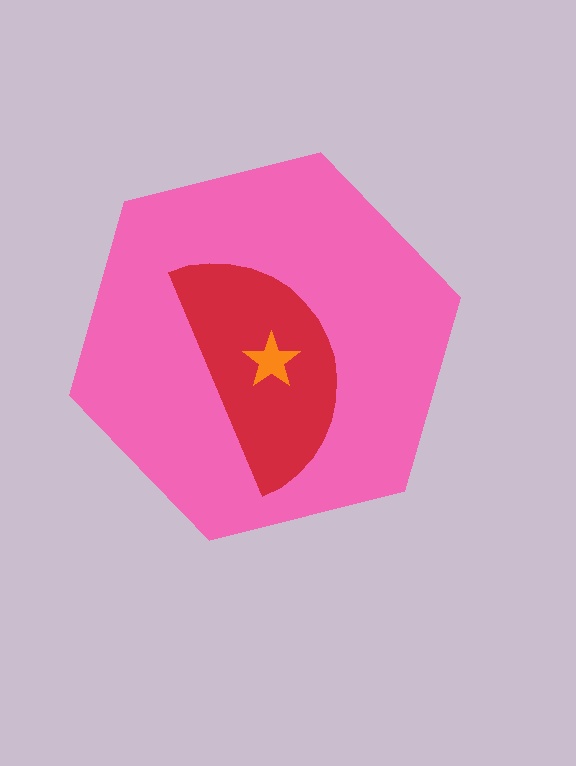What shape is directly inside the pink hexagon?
The red semicircle.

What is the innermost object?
The orange star.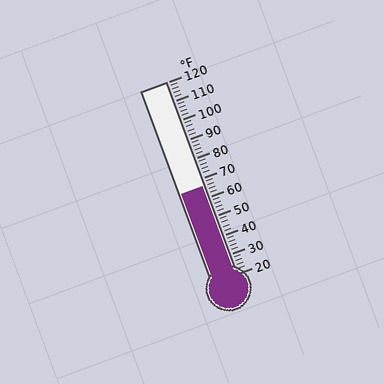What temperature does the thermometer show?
The thermometer shows approximately 66°F.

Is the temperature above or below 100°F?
The temperature is below 100°F.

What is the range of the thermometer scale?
The thermometer scale ranges from 20°F to 120°F.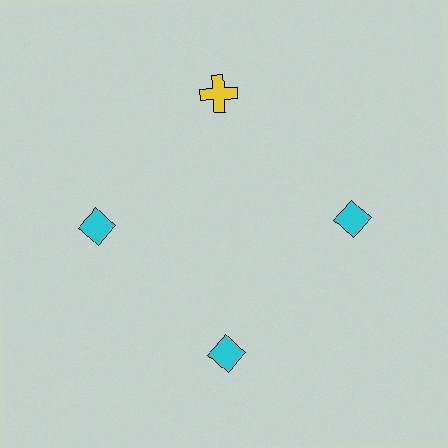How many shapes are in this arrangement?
There are 4 shapes arranged in a ring pattern.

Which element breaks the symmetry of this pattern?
The yellow cross at roughly the 12 o'clock position breaks the symmetry. All other shapes are cyan diamonds.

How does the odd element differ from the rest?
It differs in both color (yellow instead of cyan) and shape (cross instead of diamond).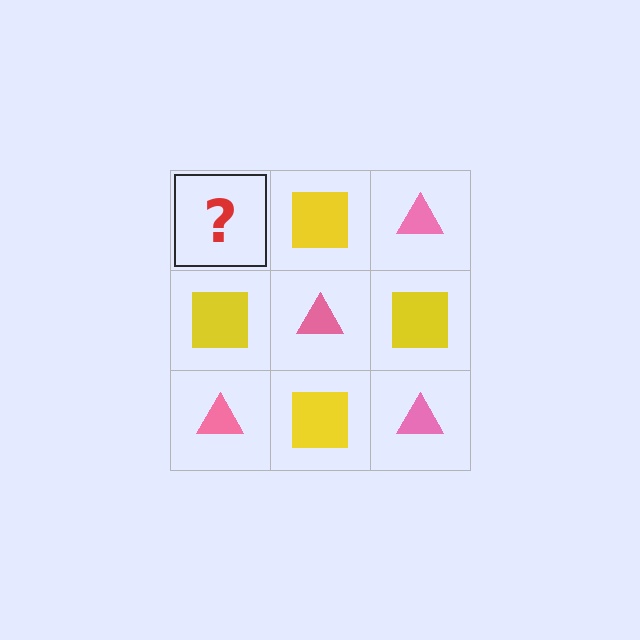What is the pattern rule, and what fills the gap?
The rule is that it alternates pink triangle and yellow square in a checkerboard pattern. The gap should be filled with a pink triangle.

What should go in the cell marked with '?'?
The missing cell should contain a pink triangle.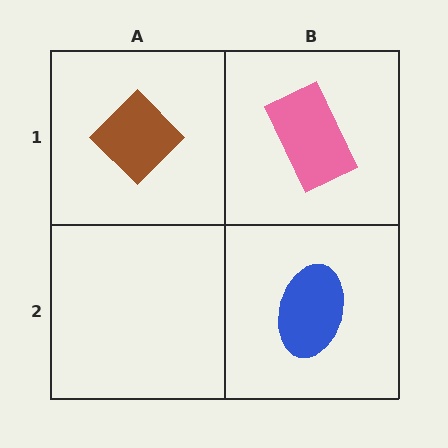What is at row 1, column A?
A brown diamond.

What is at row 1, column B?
A pink rectangle.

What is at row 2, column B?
A blue ellipse.